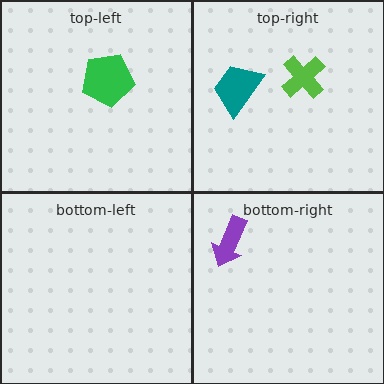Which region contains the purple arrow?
The bottom-right region.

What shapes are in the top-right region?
The lime cross, the teal trapezoid.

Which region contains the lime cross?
The top-right region.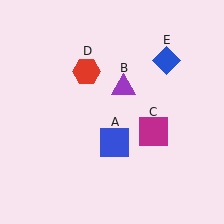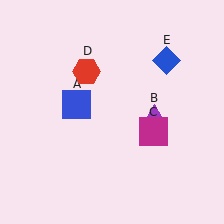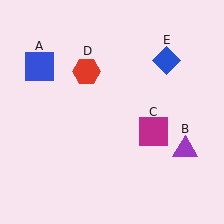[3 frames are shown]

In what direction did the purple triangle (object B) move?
The purple triangle (object B) moved down and to the right.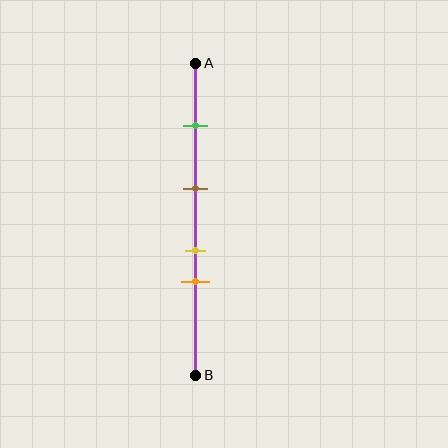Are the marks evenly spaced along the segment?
No, the marks are not evenly spaced.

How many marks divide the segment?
There are 4 marks dividing the segment.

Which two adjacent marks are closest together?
The yellow and orange marks are the closest adjacent pair.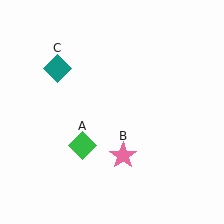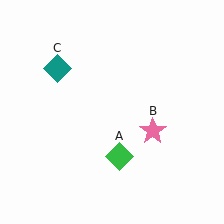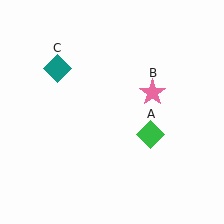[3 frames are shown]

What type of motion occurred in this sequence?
The green diamond (object A), pink star (object B) rotated counterclockwise around the center of the scene.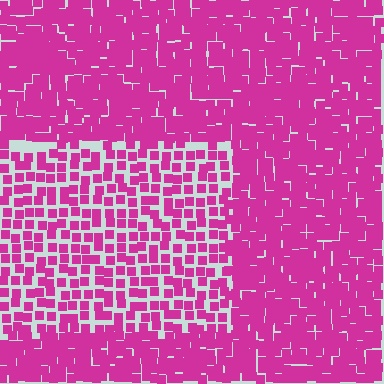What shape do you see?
I see a rectangle.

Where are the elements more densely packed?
The elements are more densely packed outside the rectangle boundary.